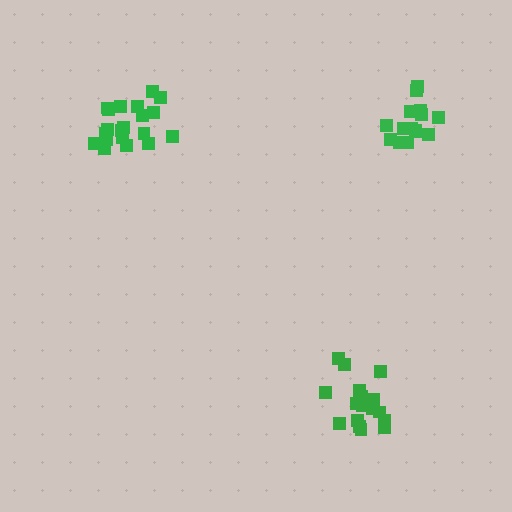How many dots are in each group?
Group 1: 18 dots, Group 2: 20 dots, Group 3: 16 dots (54 total).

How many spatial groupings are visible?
There are 3 spatial groupings.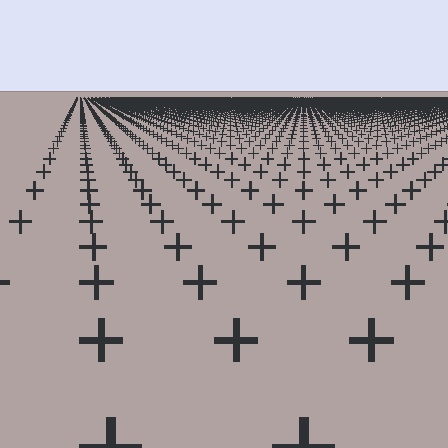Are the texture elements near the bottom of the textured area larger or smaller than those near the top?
Larger. Near the bottom, elements are closer to the viewer and appear at a bigger on-screen size.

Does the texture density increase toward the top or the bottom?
Density increases toward the top.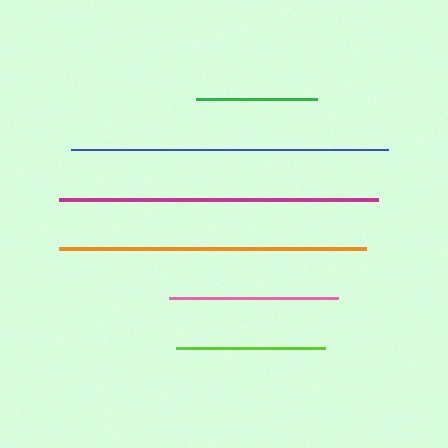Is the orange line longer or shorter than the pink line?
The orange line is longer than the pink line.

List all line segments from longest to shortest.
From longest to shortest: magenta, blue, orange, pink, lime, green.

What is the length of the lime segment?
The lime segment is approximately 149 pixels long.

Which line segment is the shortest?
The green line is the shortest at approximately 120 pixels.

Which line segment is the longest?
The magenta line is the longest at approximately 319 pixels.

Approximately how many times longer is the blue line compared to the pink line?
The blue line is approximately 1.9 times the length of the pink line.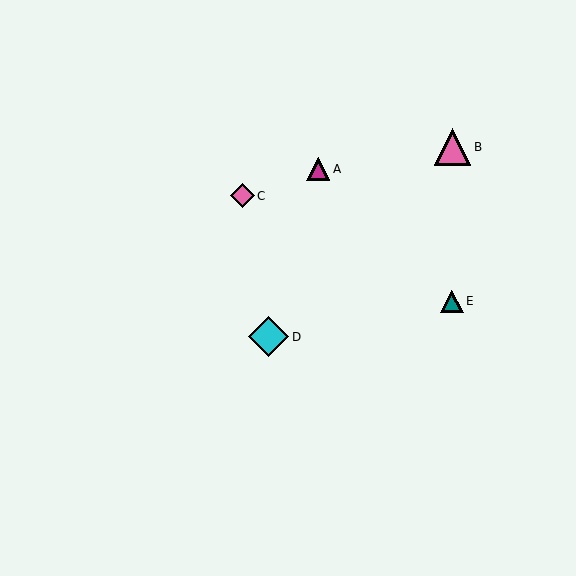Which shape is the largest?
The cyan diamond (labeled D) is the largest.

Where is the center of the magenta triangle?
The center of the magenta triangle is at (318, 169).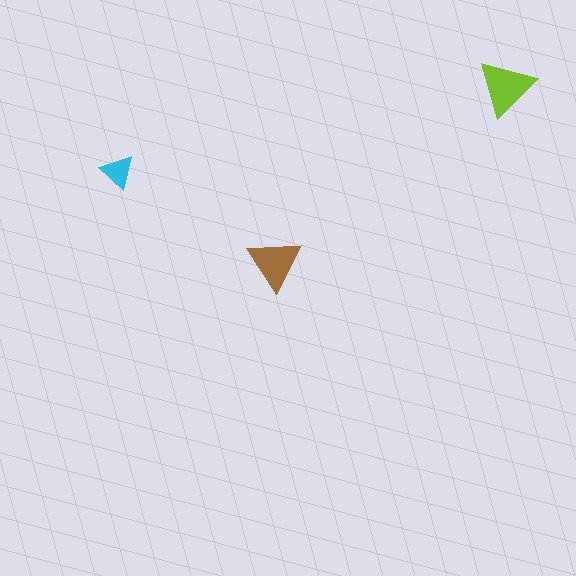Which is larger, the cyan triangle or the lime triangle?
The lime one.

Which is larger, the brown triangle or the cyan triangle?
The brown one.